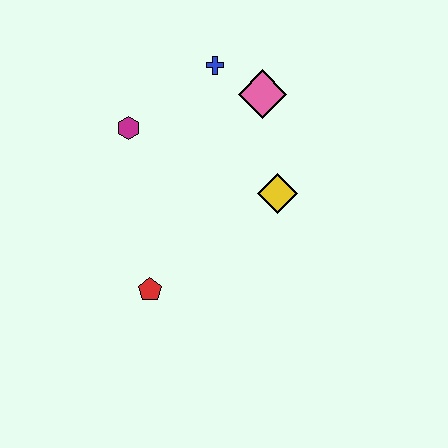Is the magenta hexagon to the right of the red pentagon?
No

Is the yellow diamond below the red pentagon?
No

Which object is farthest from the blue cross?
The red pentagon is farthest from the blue cross.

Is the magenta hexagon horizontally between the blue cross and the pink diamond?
No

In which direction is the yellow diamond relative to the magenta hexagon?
The yellow diamond is to the right of the magenta hexagon.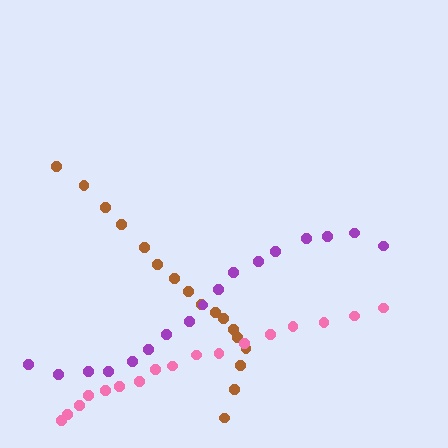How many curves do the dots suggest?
There are 3 distinct paths.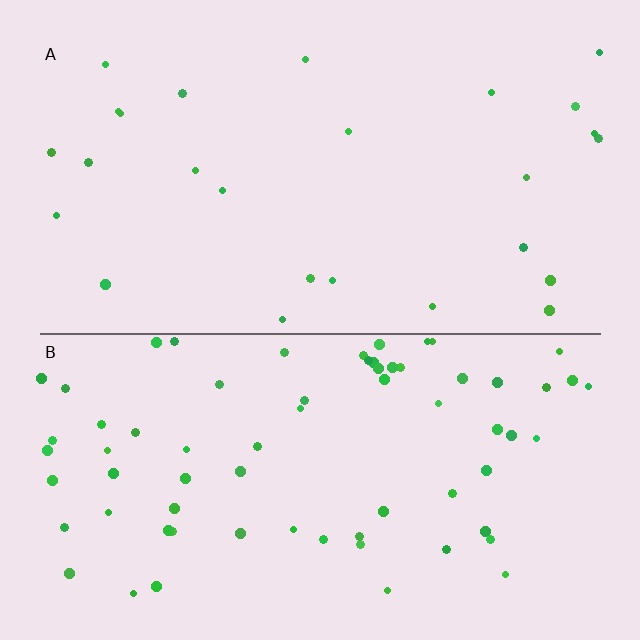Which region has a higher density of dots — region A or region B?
B (the bottom).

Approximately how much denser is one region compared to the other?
Approximately 2.6× — region B over region A.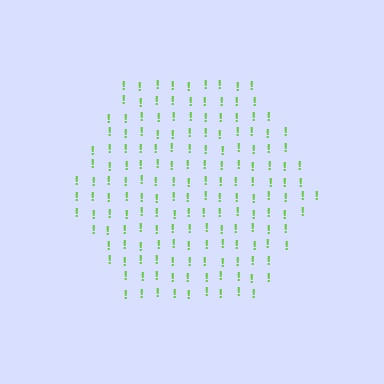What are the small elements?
The small elements are exclamation marks.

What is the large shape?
The large shape is a hexagon.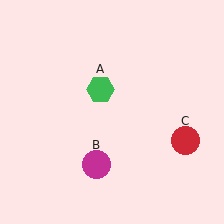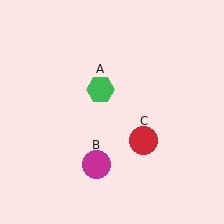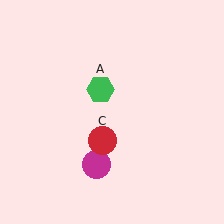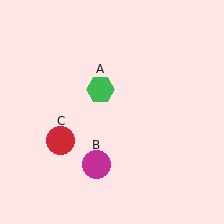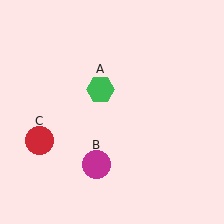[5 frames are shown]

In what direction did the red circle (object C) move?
The red circle (object C) moved left.